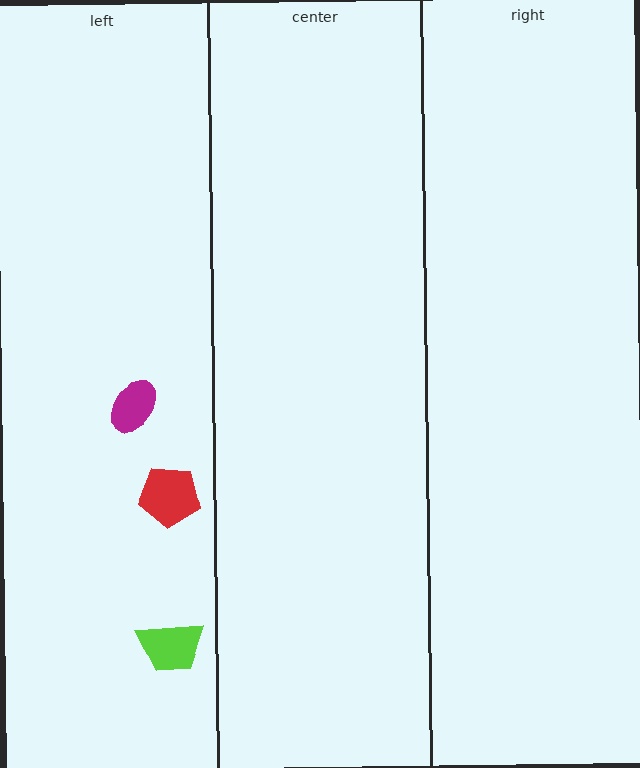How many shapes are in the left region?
3.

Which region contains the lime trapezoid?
The left region.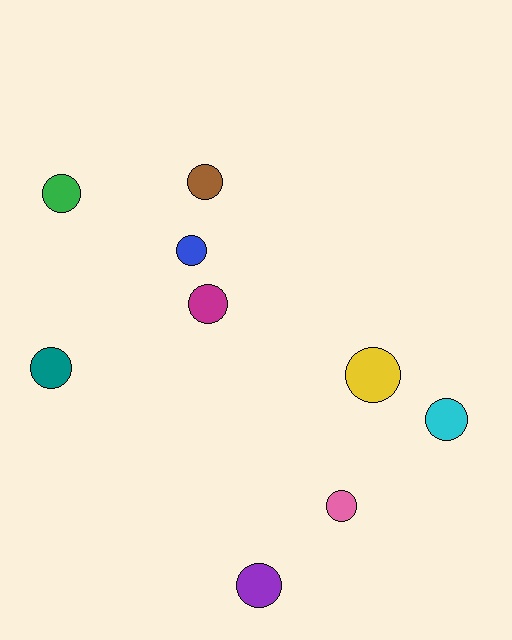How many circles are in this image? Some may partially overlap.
There are 9 circles.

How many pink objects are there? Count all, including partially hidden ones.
There is 1 pink object.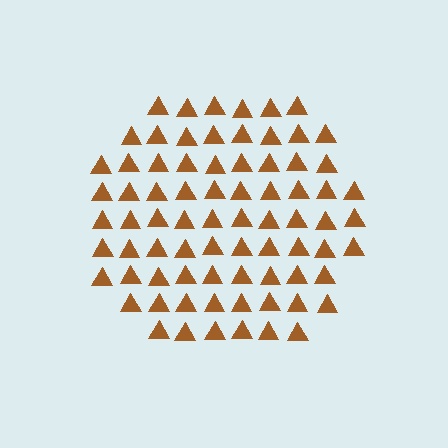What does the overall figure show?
The overall figure shows a circle.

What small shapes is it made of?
It is made of small triangles.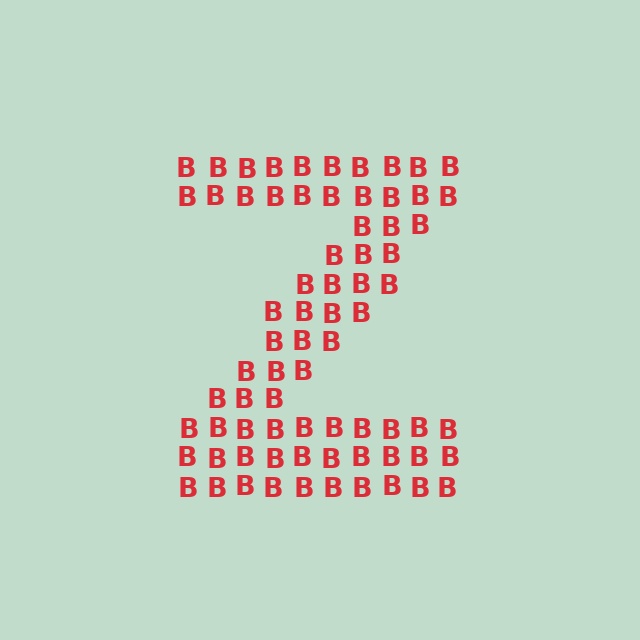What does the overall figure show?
The overall figure shows the letter Z.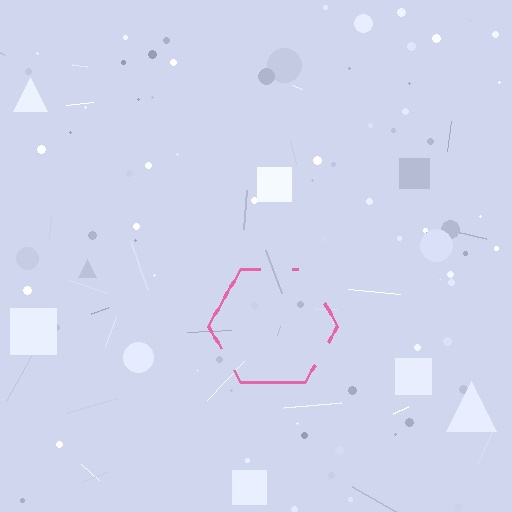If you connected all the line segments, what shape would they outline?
They would outline a hexagon.